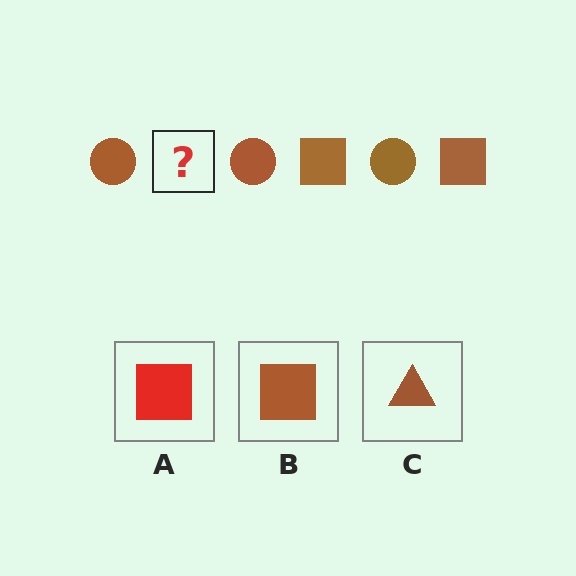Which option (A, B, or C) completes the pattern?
B.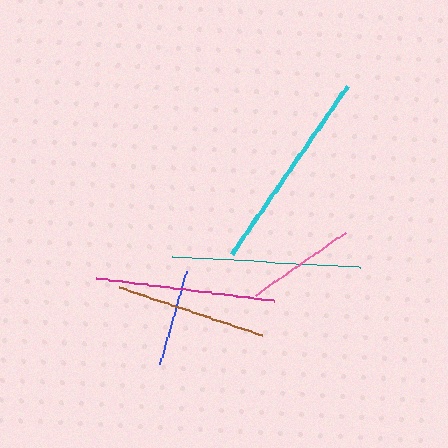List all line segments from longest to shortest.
From longest to shortest: cyan, teal, magenta, brown, pink, blue.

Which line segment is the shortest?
The blue line is the shortest at approximately 97 pixels.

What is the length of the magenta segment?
The magenta segment is approximately 179 pixels long.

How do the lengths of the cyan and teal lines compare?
The cyan and teal lines are approximately the same length.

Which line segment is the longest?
The cyan line is the longest at approximately 204 pixels.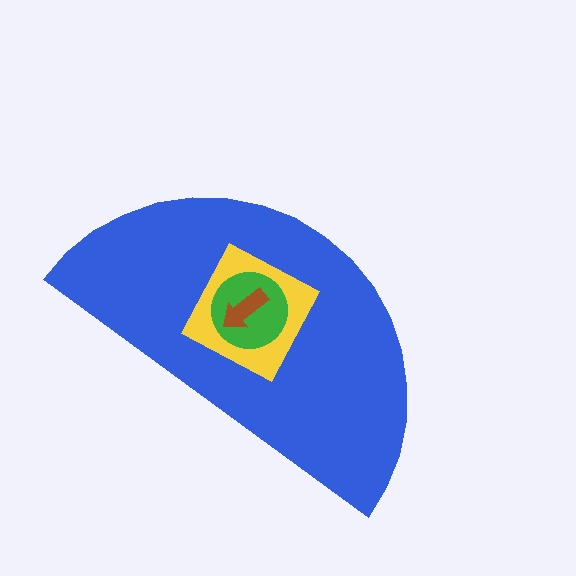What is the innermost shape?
The brown arrow.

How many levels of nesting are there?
4.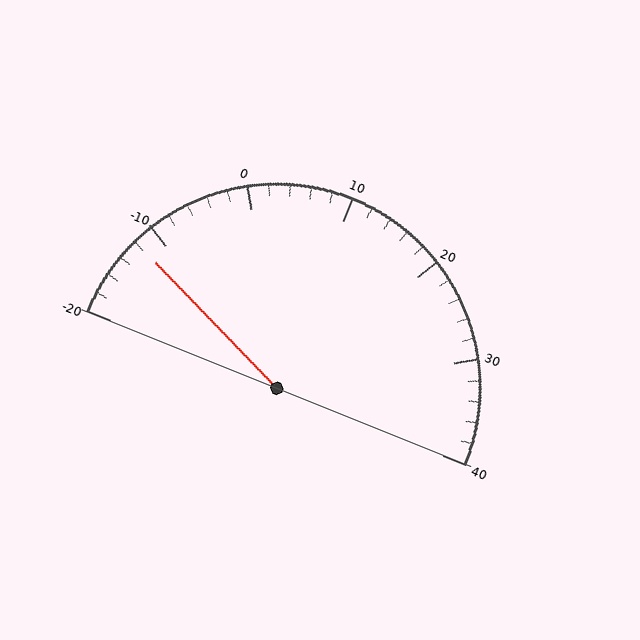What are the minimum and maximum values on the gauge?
The gauge ranges from -20 to 40.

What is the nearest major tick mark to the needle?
The nearest major tick mark is -10.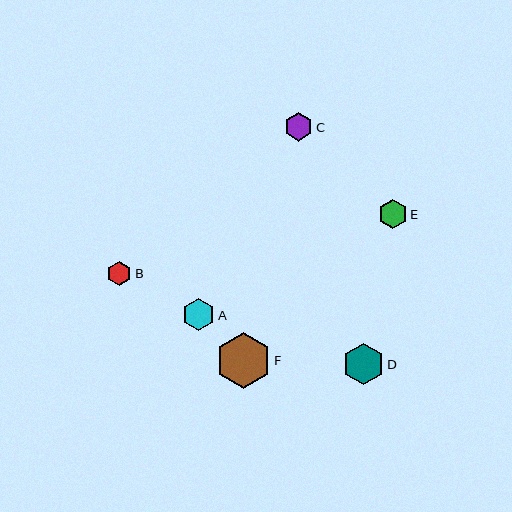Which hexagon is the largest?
Hexagon F is the largest with a size of approximately 56 pixels.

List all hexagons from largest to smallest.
From largest to smallest: F, D, A, E, C, B.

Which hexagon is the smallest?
Hexagon B is the smallest with a size of approximately 24 pixels.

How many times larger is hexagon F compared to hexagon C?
Hexagon F is approximately 2.0 times the size of hexagon C.